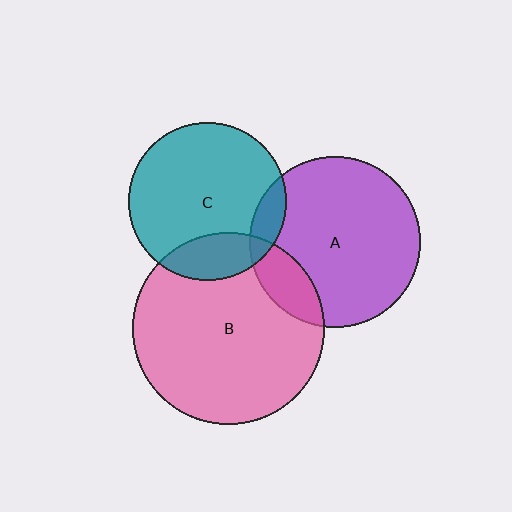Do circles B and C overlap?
Yes.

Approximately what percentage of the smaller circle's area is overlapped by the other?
Approximately 20%.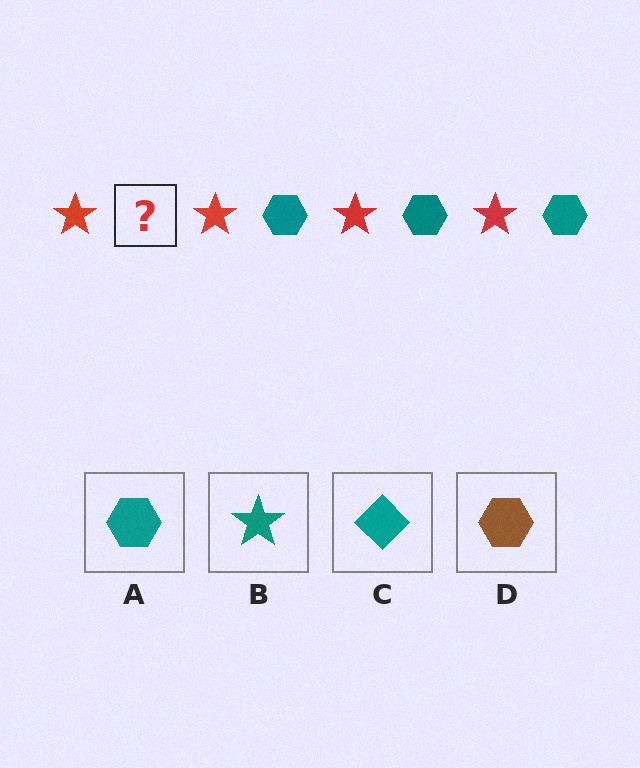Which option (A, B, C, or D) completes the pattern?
A.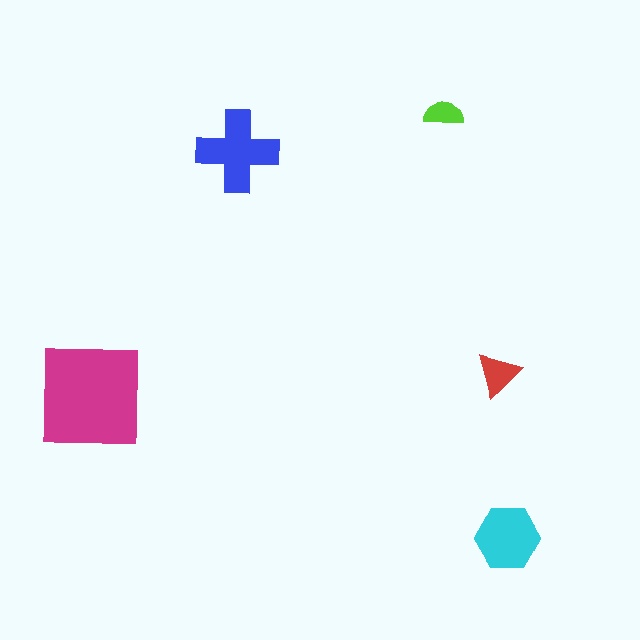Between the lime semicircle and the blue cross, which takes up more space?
The blue cross.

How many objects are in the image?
There are 5 objects in the image.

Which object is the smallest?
The lime semicircle.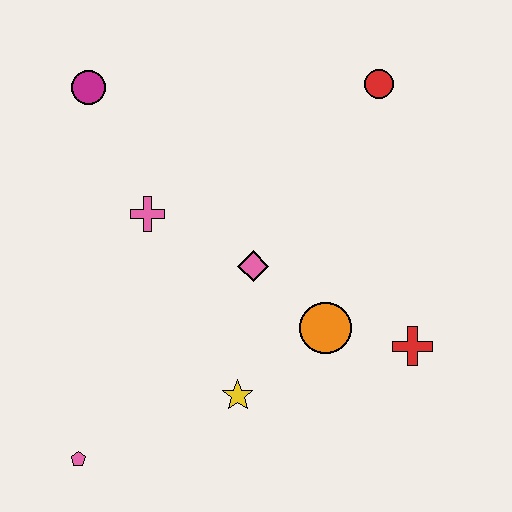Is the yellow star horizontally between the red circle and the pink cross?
Yes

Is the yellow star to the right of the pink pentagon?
Yes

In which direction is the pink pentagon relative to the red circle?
The pink pentagon is below the red circle.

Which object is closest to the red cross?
The orange circle is closest to the red cross.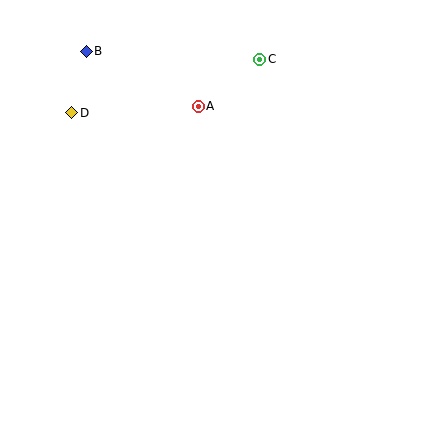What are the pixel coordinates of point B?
Point B is at (86, 51).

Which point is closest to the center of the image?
Point A at (198, 106) is closest to the center.